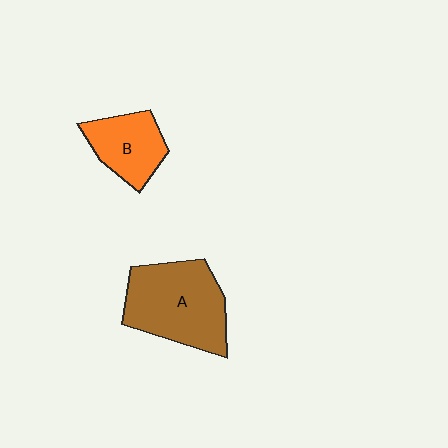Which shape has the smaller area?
Shape B (orange).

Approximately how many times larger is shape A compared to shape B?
Approximately 1.7 times.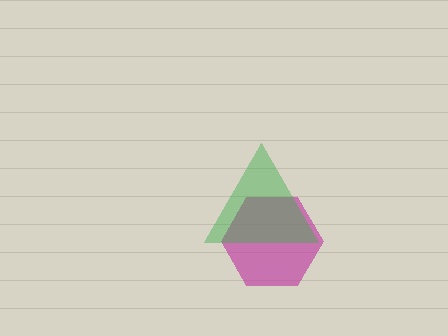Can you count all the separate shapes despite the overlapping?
Yes, there are 2 separate shapes.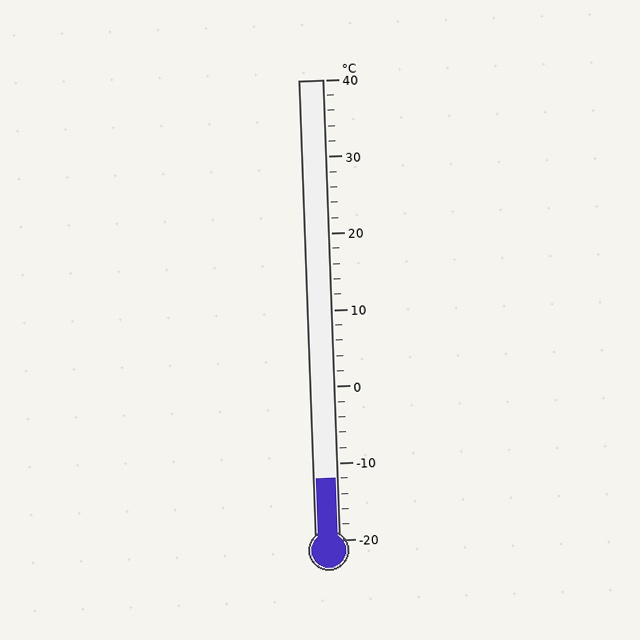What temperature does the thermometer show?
The thermometer shows approximately -12°C.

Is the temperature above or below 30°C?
The temperature is below 30°C.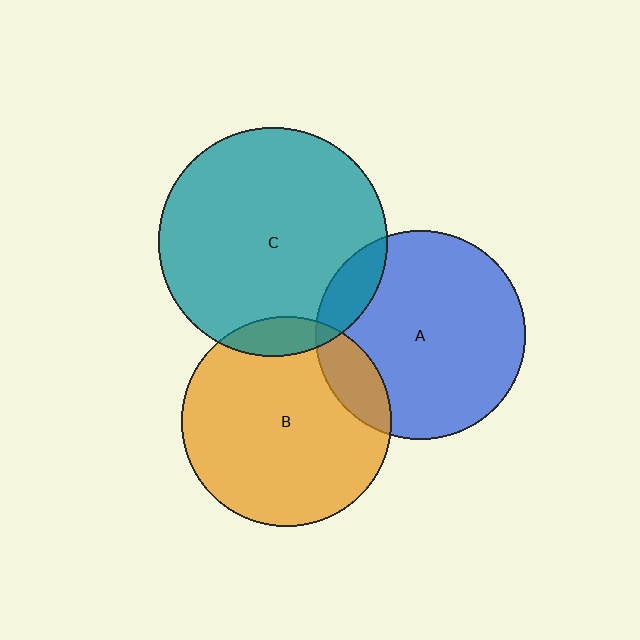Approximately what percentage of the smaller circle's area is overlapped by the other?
Approximately 15%.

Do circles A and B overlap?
Yes.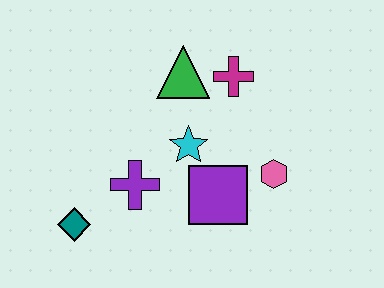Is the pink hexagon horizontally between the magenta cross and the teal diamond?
No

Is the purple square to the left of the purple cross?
No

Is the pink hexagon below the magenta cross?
Yes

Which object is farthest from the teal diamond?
The magenta cross is farthest from the teal diamond.